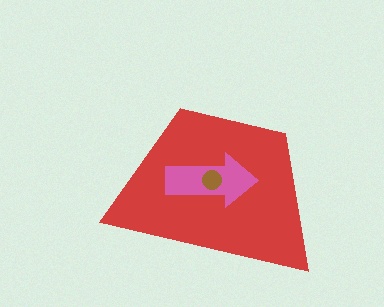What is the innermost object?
The brown circle.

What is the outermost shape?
The red trapezoid.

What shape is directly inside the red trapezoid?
The pink arrow.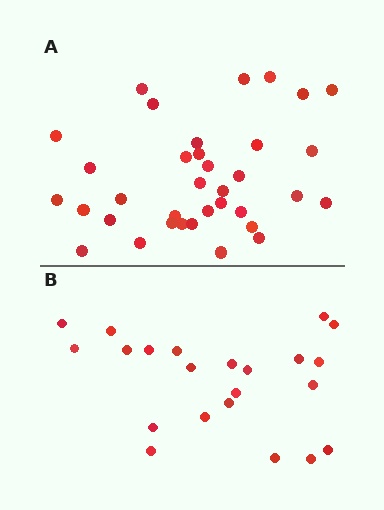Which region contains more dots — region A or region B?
Region A (the top region) has more dots.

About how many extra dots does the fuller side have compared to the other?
Region A has approximately 15 more dots than region B.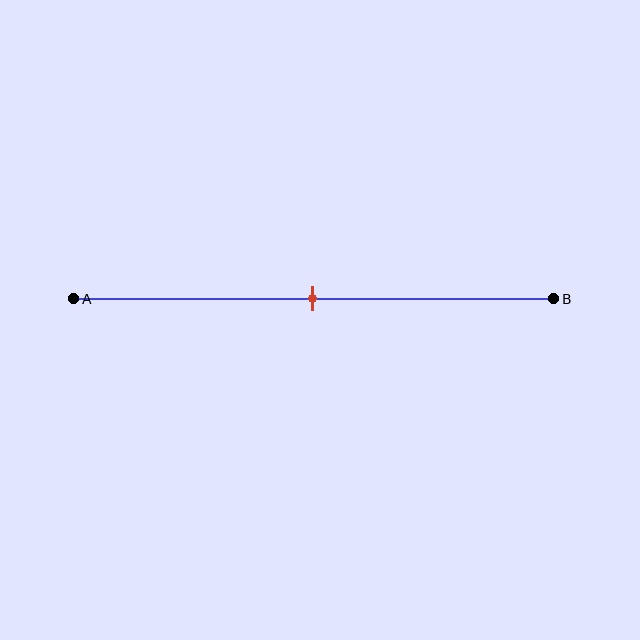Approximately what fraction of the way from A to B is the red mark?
The red mark is approximately 50% of the way from A to B.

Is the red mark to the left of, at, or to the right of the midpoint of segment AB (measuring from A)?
The red mark is approximately at the midpoint of segment AB.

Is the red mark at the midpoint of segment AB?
Yes, the mark is approximately at the midpoint.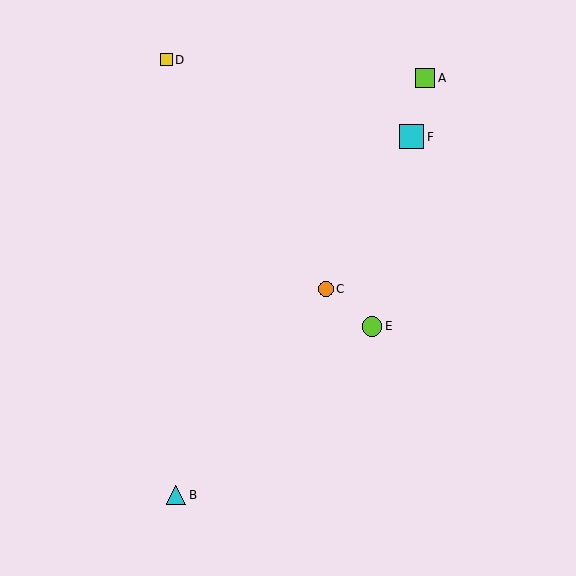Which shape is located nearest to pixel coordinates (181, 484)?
The cyan triangle (labeled B) at (176, 495) is nearest to that location.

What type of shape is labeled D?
Shape D is a yellow square.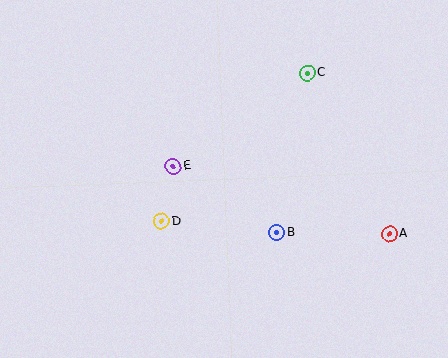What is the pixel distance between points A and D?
The distance between A and D is 228 pixels.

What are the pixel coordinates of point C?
Point C is at (307, 73).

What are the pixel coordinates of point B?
Point B is at (277, 233).